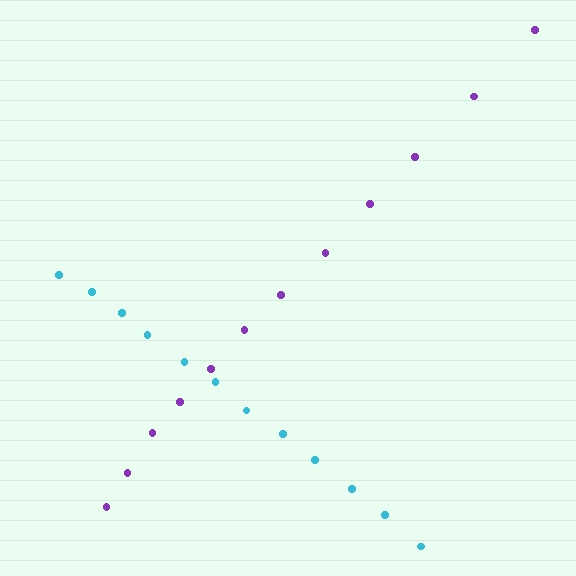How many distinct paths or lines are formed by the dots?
There are 2 distinct paths.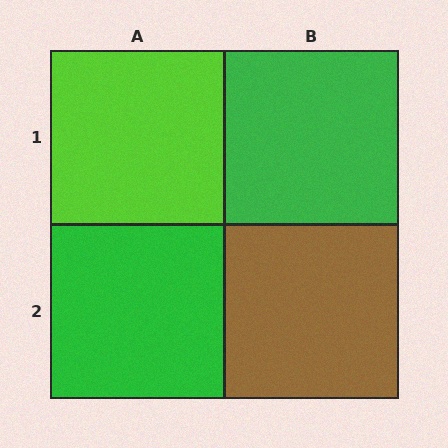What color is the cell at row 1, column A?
Lime.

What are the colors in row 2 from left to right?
Green, brown.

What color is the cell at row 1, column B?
Green.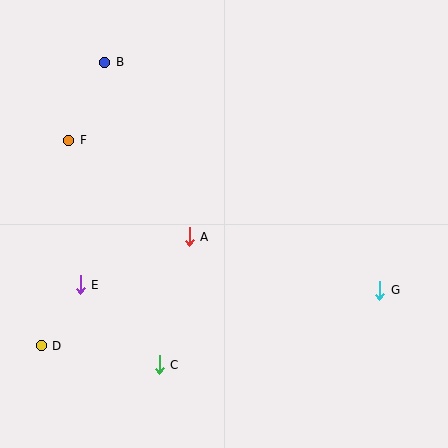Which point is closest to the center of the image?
Point A at (189, 237) is closest to the center.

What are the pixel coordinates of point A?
Point A is at (189, 237).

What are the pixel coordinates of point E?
Point E is at (80, 285).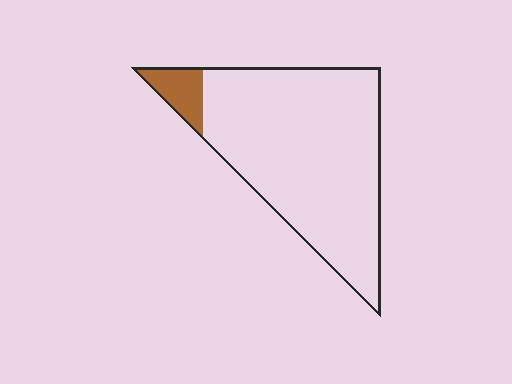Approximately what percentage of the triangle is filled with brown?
Approximately 10%.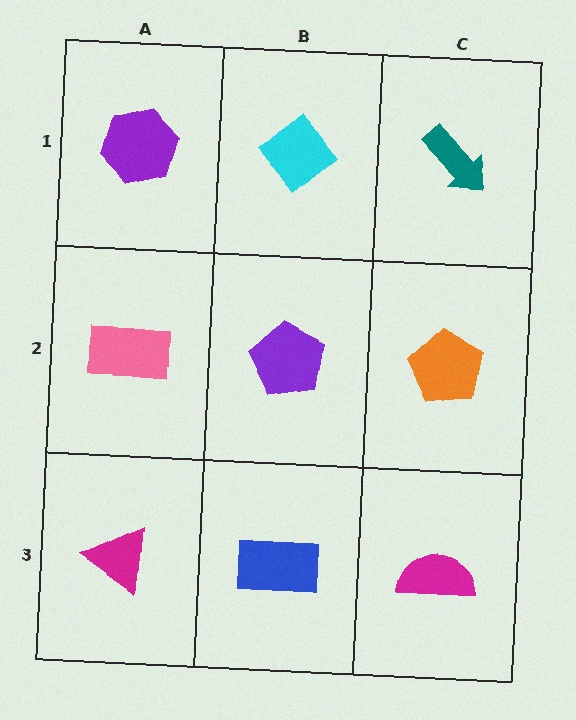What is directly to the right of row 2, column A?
A purple pentagon.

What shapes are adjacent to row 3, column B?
A purple pentagon (row 2, column B), a magenta triangle (row 3, column A), a magenta semicircle (row 3, column C).